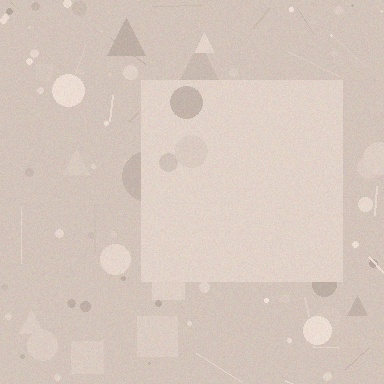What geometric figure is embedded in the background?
A square is embedded in the background.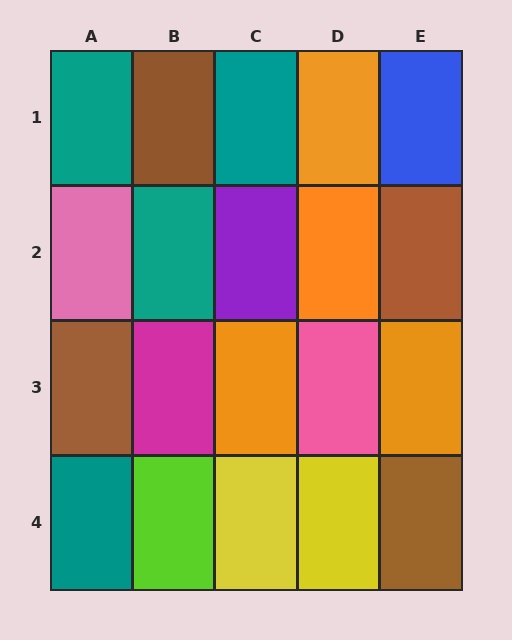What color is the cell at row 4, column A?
Teal.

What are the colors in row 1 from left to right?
Teal, brown, teal, orange, blue.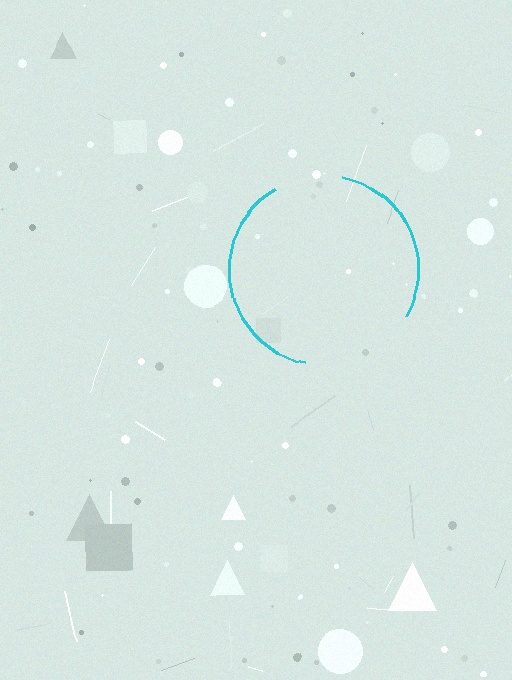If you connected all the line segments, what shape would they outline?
They would outline a circle.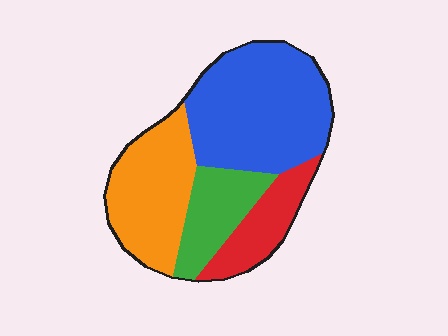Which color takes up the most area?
Blue, at roughly 40%.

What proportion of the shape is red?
Red takes up about one sixth (1/6) of the shape.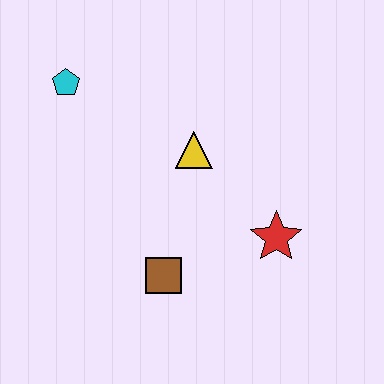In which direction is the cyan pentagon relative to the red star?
The cyan pentagon is to the left of the red star.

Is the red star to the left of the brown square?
No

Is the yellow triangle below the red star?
No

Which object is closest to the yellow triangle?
The red star is closest to the yellow triangle.